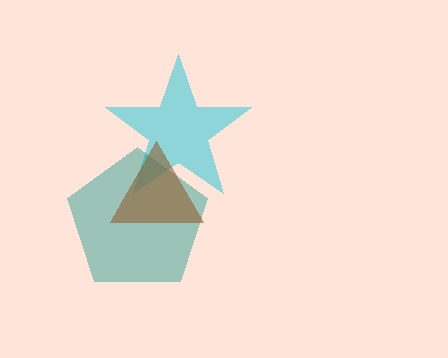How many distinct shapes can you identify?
There are 3 distinct shapes: a cyan star, a teal pentagon, a brown triangle.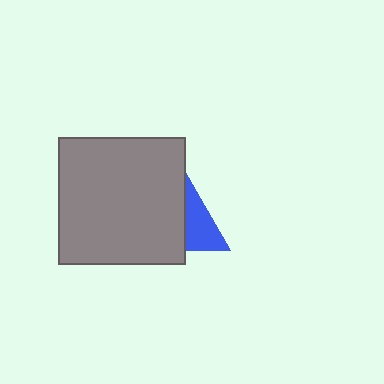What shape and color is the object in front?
The object in front is a gray square.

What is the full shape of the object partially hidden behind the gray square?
The partially hidden object is a blue triangle.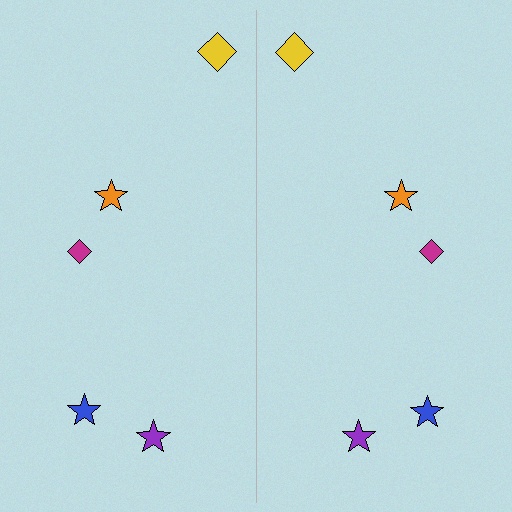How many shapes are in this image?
There are 10 shapes in this image.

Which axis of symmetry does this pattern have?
The pattern has a vertical axis of symmetry running through the center of the image.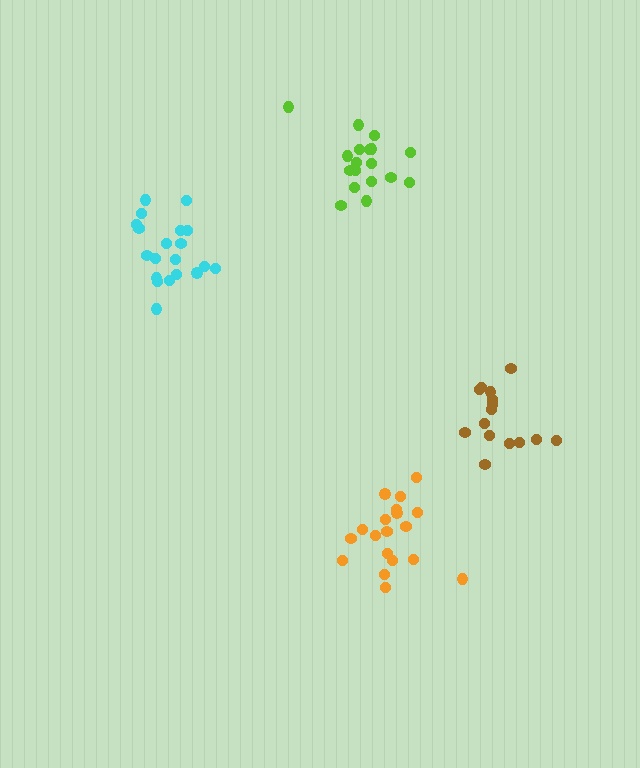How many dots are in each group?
Group 1: 20 dots, Group 2: 19 dots, Group 3: 15 dots, Group 4: 18 dots (72 total).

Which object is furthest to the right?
The brown cluster is rightmost.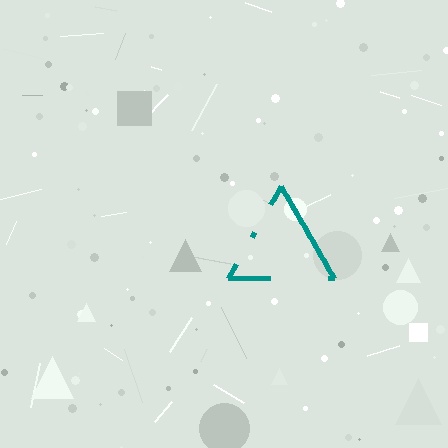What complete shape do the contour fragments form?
The contour fragments form a triangle.